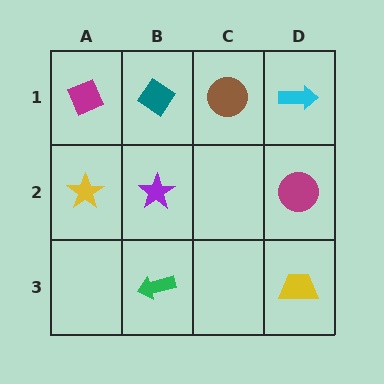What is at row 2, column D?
A magenta circle.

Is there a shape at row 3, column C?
No, that cell is empty.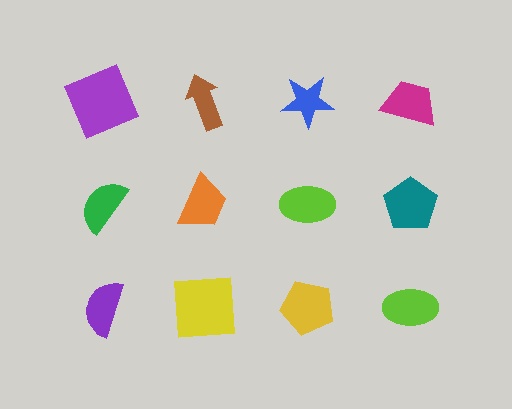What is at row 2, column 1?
A green semicircle.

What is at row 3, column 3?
A yellow pentagon.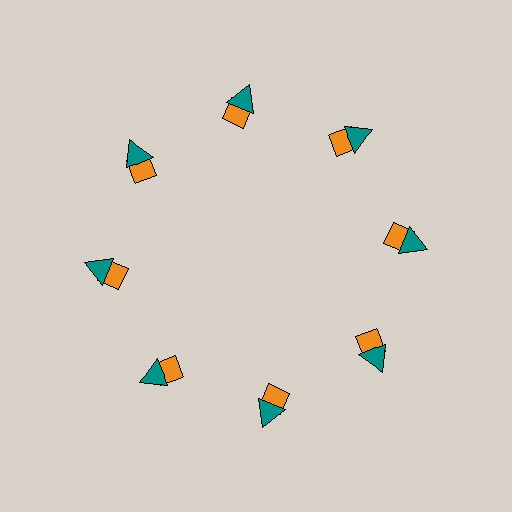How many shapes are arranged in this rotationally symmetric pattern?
There are 16 shapes, arranged in 8 groups of 2.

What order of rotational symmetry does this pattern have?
This pattern has 8-fold rotational symmetry.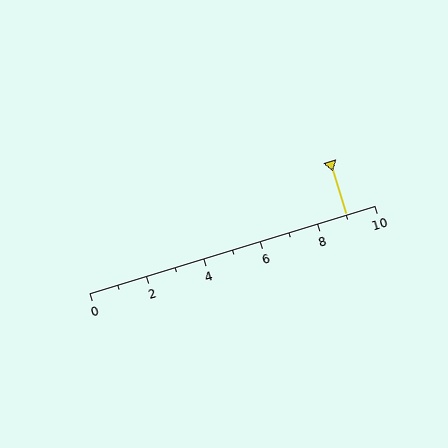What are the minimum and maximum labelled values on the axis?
The axis runs from 0 to 10.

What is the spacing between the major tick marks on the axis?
The major ticks are spaced 2 apart.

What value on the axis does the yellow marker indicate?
The marker indicates approximately 9.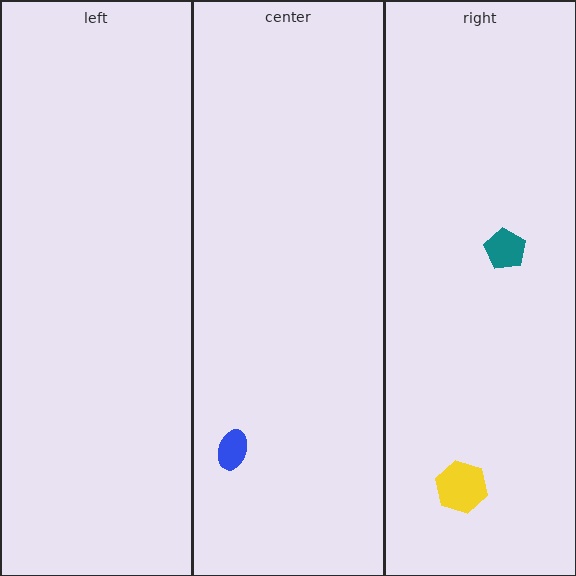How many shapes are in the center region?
1.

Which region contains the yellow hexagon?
The right region.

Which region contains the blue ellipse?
The center region.